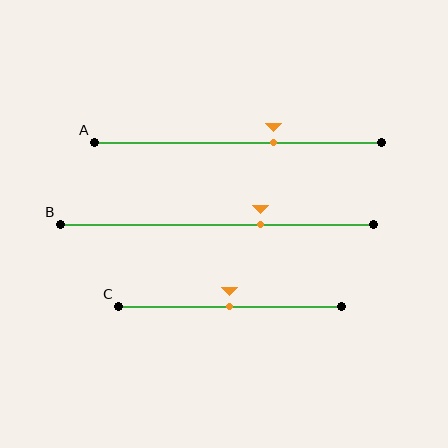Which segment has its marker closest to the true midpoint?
Segment C has its marker closest to the true midpoint.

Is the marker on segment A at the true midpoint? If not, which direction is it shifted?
No, the marker on segment A is shifted to the right by about 12% of the segment length.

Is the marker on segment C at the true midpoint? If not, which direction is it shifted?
Yes, the marker on segment C is at the true midpoint.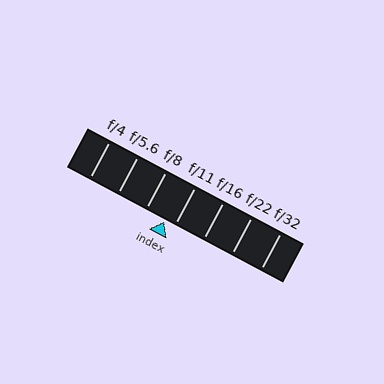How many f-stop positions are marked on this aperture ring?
There are 7 f-stop positions marked.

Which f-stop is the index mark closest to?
The index mark is closest to f/11.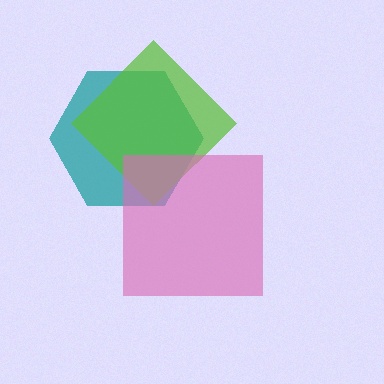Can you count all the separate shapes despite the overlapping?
Yes, there are 3 separate shapes.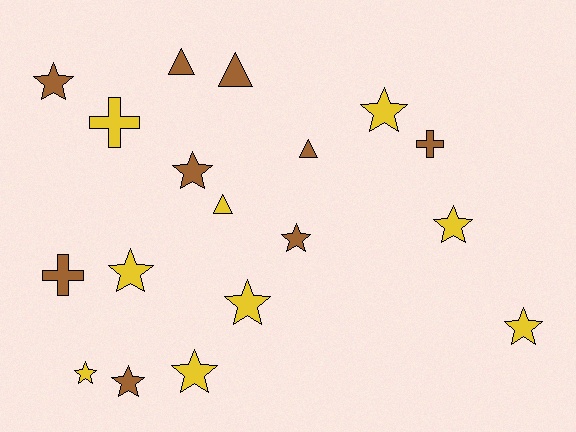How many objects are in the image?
There are 18 objects.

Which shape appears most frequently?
Star, with 11 objects.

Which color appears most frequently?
Brown, with 9 objects.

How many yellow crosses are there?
There is 1 yellow cross.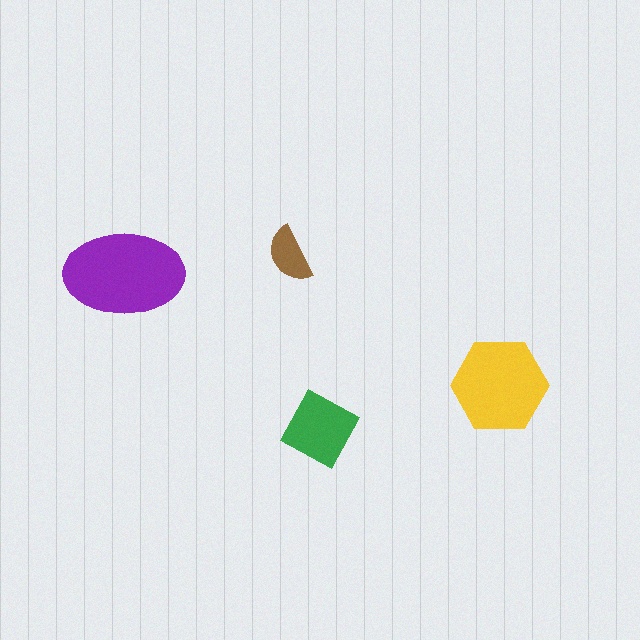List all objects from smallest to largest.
The brown semicircle, the green diamond, the yellow hexagon, the purple ellipse.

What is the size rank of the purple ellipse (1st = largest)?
1st.